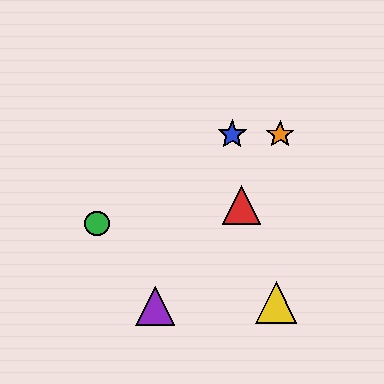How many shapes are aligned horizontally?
2 shapes (the blue star, the orange star) are aligned horizontally.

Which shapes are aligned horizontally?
The blue star, the orange star are aligned horizontally.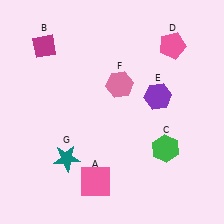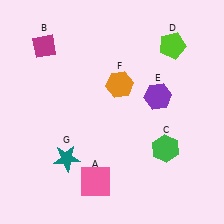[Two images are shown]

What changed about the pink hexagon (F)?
In Image 1, F is pink. In Image 2, it changed to orange.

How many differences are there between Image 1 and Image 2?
There are 2 differences between the two images.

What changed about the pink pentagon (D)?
In Image 1, D is pink. In Image 2, it changed to lime.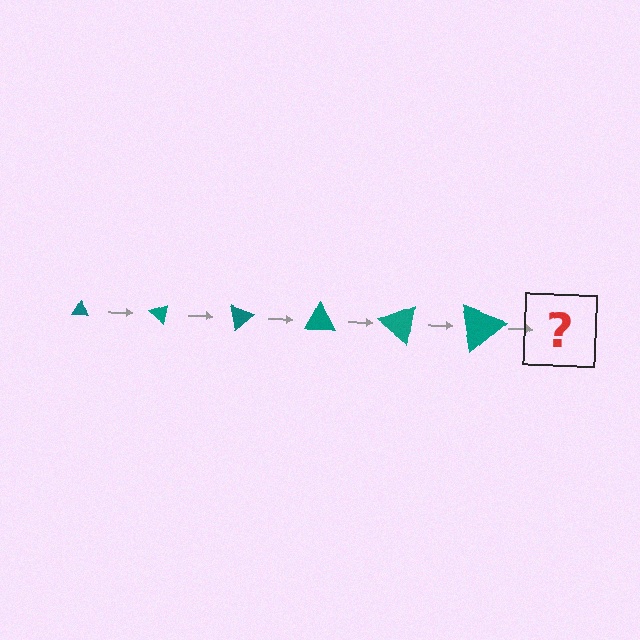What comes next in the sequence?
The next element should be a triangle, larger than the previous one and rotated 240 degrees from the start.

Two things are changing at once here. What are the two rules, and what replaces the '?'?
The two rules are that the triangle grows larger each step and it rotates 40 degrees each step. The '?' should be a triangle, larger than the previous one and rotated 240 degrees from the start.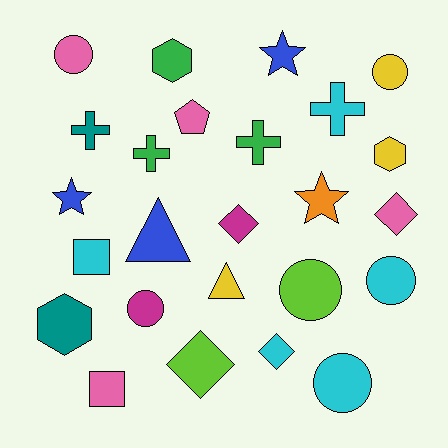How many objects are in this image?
There are 25 objects.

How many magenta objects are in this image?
There are 2 magenta objects.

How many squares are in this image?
There are 2 squares.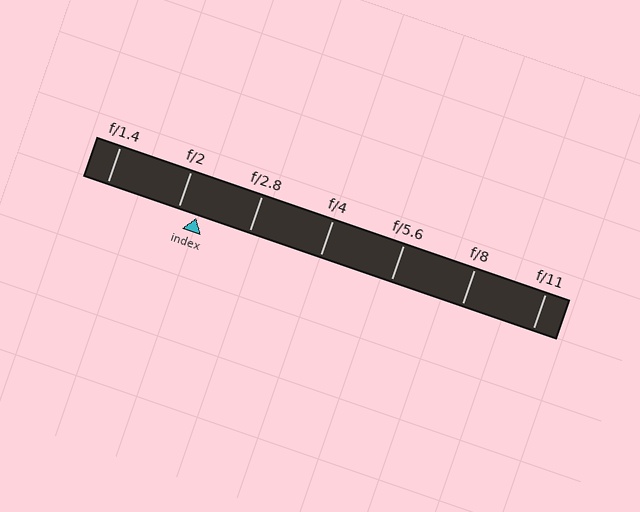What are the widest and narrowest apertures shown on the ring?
The widest aperture shown is f/1.4 and the narrowest is f/11.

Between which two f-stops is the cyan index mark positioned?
The index mark is between f/2 and f/2.8.